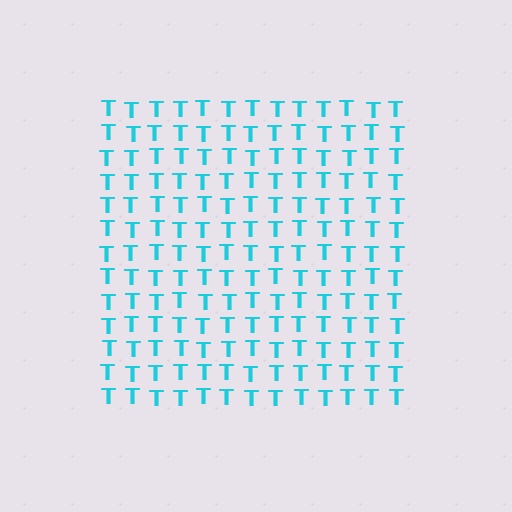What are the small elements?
The small elements are letter T's.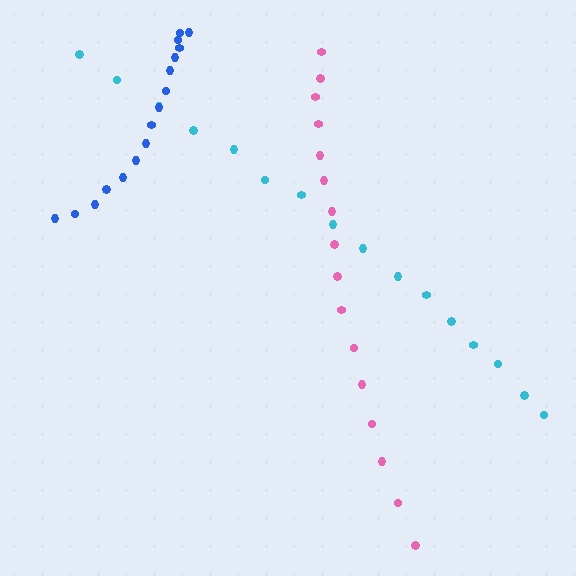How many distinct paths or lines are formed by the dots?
There are 3 distinct paths.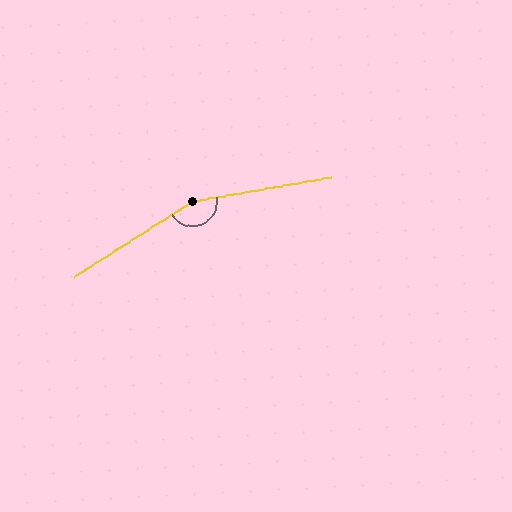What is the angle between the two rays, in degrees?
Approximately 157 degrees.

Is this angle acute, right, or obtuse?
It is obtuse.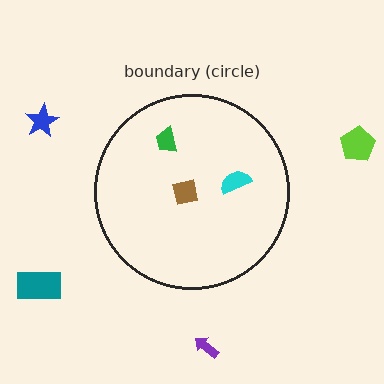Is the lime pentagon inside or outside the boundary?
Outside.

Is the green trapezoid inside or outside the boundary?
Inside.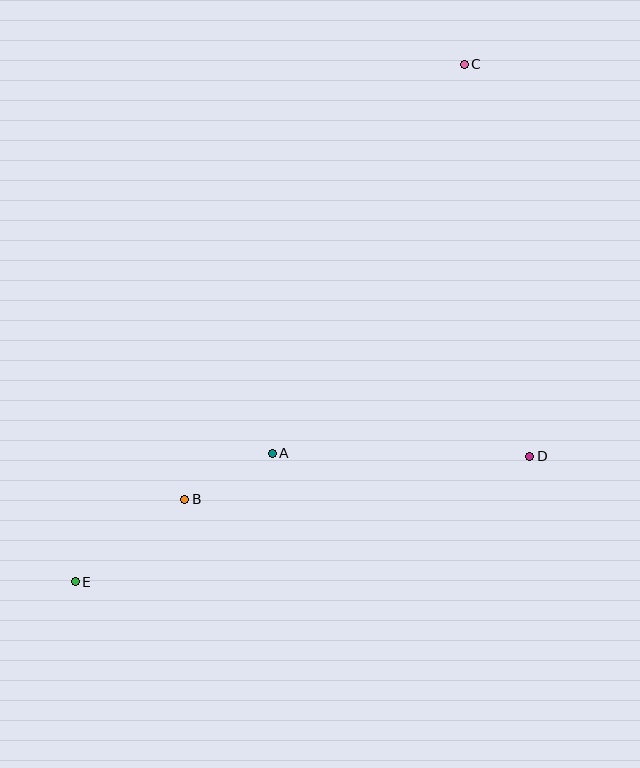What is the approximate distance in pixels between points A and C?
The distance between A and C is approximately 434 pixels.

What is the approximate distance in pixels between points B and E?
The distance between B and E is approximately 137 pixels.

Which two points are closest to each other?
Points A and B are closest to each other.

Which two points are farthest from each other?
Points C and E are farthest from each other.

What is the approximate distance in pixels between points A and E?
The distance between A and E is approximately 235 pixels.